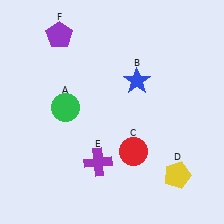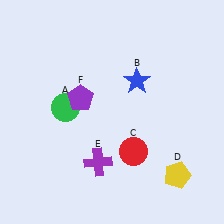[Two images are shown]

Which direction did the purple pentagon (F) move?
The purple pentagon (F) moved down.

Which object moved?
The purple pentagon (F) moved down.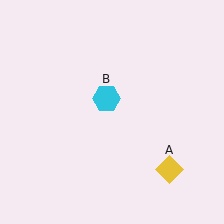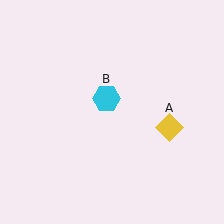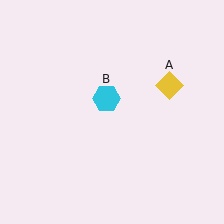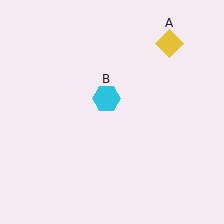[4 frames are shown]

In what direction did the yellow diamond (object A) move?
The yellow diamond (object A) moved up.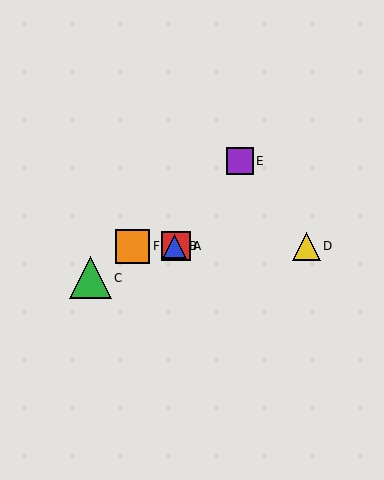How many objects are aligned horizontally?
4 objects (A, B, D, F) are aligned horizontally.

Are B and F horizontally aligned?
Yes, both are at y≈246.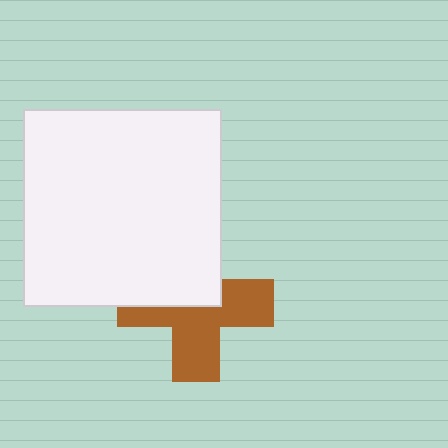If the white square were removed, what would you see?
You would see the complete brown cross.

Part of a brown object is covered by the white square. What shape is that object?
It is a cross.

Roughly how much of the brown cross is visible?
About half of it is visible (roughly 56%).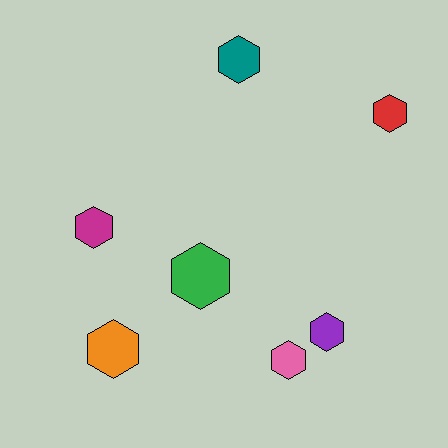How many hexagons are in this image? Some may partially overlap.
There are 7 hexagons.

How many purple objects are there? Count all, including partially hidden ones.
There is 1 purple object.